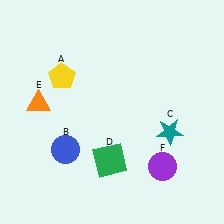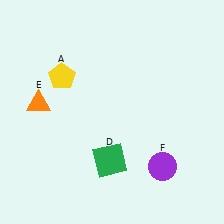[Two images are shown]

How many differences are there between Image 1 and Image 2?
There are 2 differences between the two images.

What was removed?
The blue circle (B), the teal star (C) were removed in Image 2.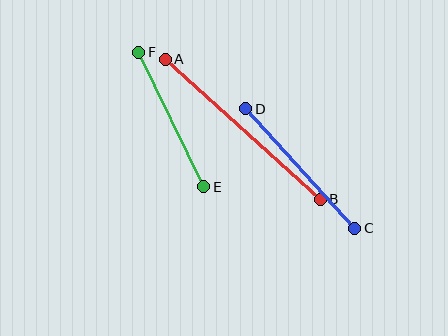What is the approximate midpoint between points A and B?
The midpoint is at approximately (243, 129) pixels.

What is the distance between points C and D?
The distance is approximately 162 pixels.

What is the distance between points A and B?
The distance is approximately 209 pixels.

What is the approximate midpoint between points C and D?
The midpoint is at approximately (300, 169) pixels.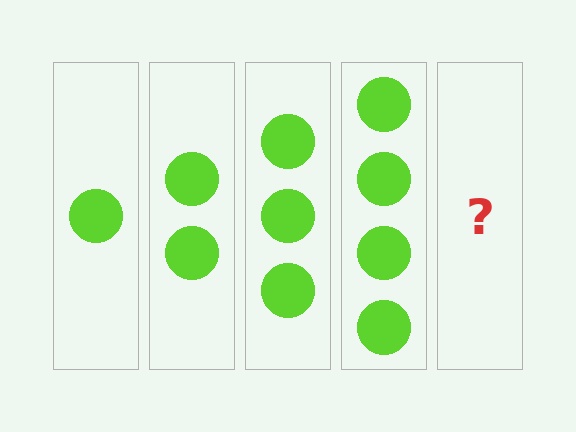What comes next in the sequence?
The next element should be 5 circles.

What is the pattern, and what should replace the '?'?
The pattern is that each step adds one more circle. The '?' should be 5 circles.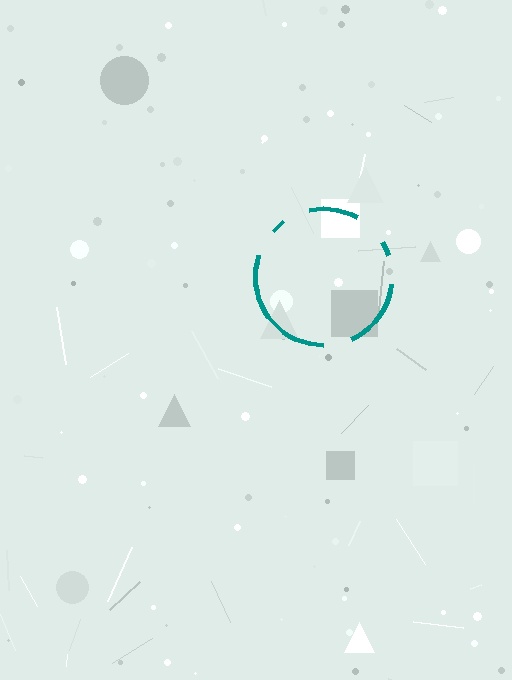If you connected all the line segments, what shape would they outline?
They would outline a circle.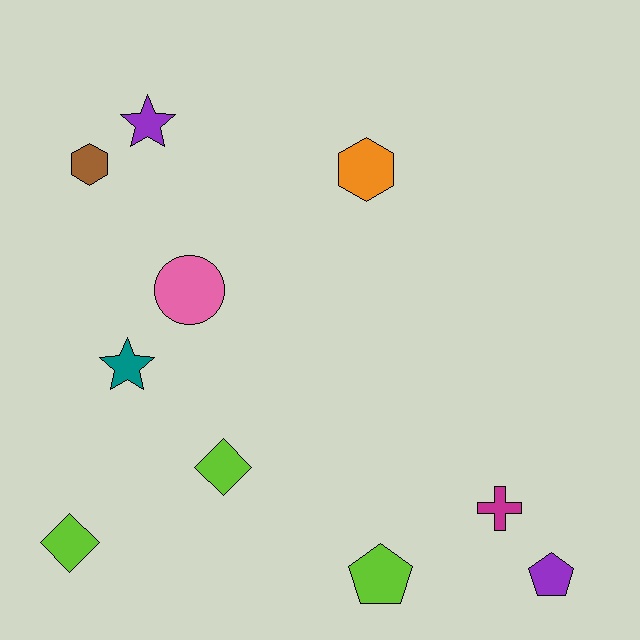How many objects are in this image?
There are 10 objects.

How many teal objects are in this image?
There is 1 teal object.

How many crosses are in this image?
There is 1 cross.